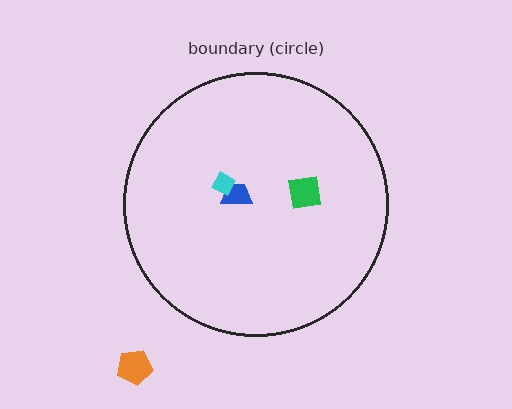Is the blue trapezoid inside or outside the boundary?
Inside.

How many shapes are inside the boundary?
3 inside, 1 outside.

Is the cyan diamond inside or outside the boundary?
Inside.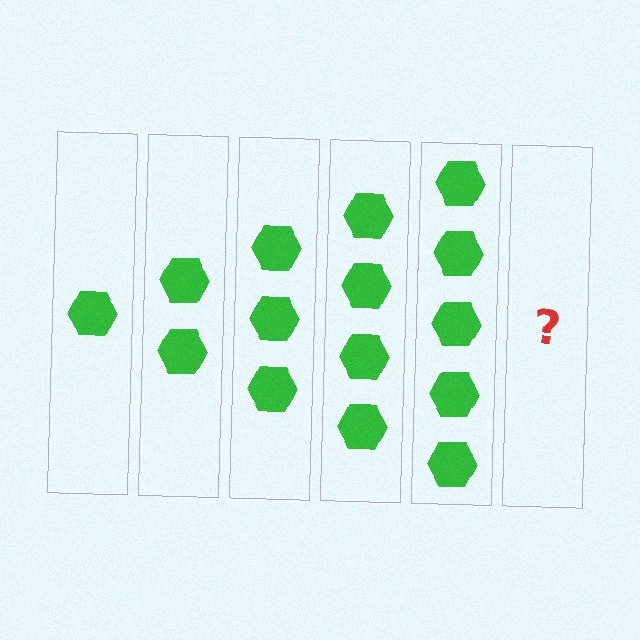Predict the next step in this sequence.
The next step is 6 hexagons.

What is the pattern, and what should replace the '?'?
The pattern is that each step adds one more hexagon. The '?' should be 6 hexagons.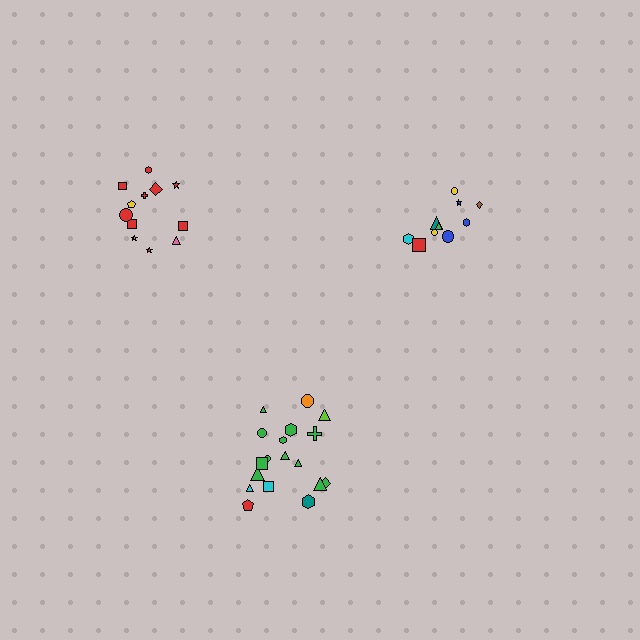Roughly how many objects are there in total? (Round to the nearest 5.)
Roughly 40 objects in total.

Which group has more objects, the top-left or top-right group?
The top-left group.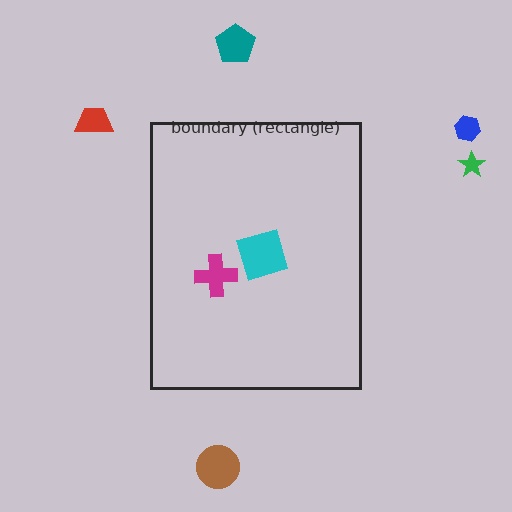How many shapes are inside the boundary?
2 inside, 5 outside.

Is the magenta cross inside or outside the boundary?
Inside.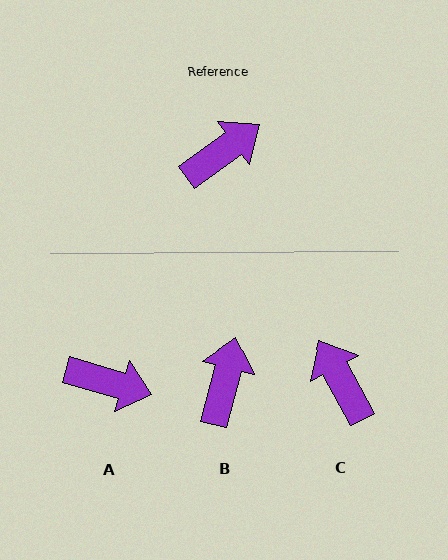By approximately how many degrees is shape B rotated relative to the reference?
Approximately 39 degrees counter-clockwise.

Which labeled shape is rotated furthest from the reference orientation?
C, about 82 degrees away.